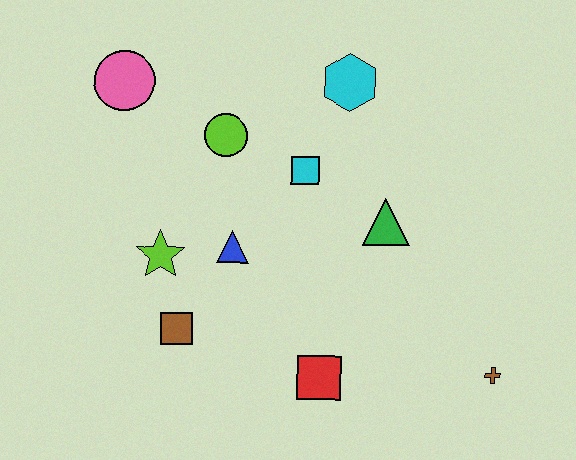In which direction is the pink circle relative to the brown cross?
The pink circle is to the left of the brown cross.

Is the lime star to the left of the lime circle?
Yes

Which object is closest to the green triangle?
The cyan square is closest to the green triangle.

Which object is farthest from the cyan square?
The brown cross is farthest from the cyan square.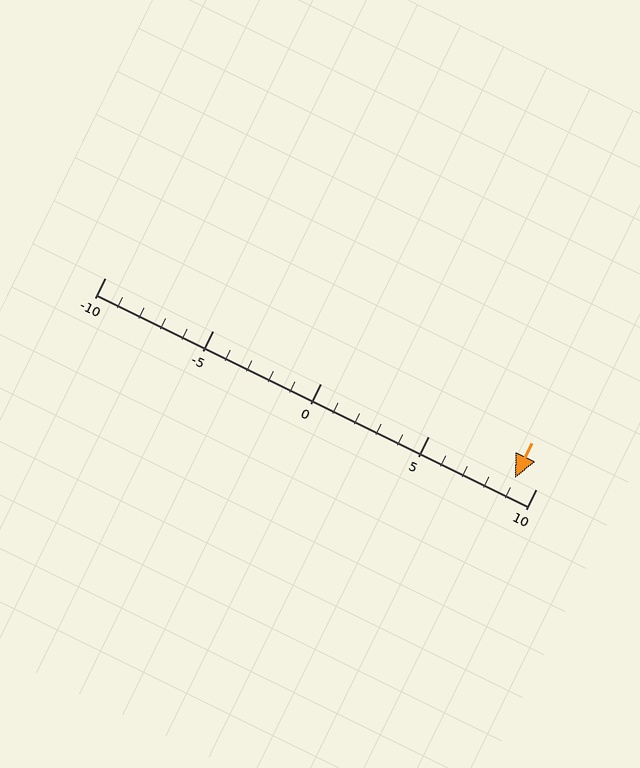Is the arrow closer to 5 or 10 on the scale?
The arrow is closer to 10.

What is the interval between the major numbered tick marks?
The major tick marks are spaced 5 units apart.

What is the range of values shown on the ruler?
The ruler shows values from -10 to 10.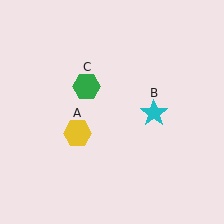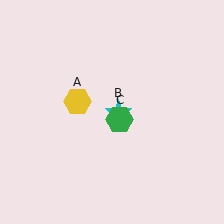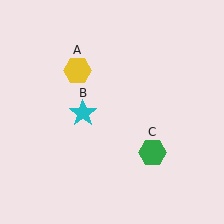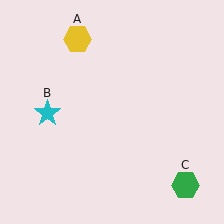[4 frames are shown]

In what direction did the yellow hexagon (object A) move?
The yellow hexagon (object A) moved up.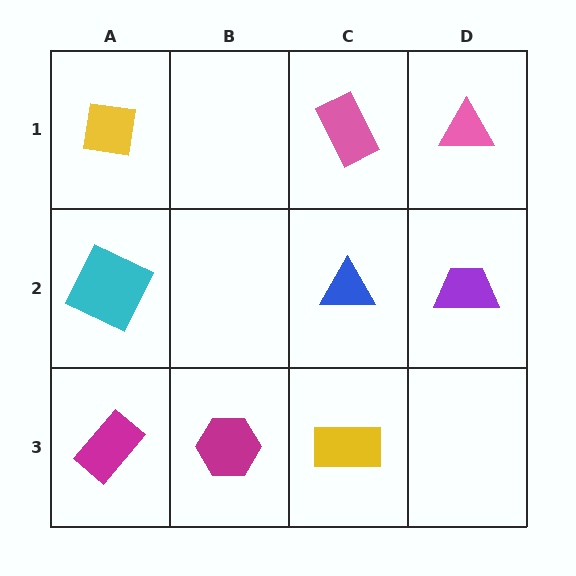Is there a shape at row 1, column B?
No, that cell is empty.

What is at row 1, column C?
A pink rectangle.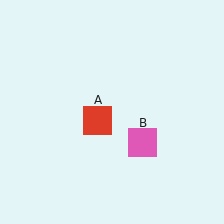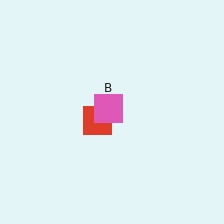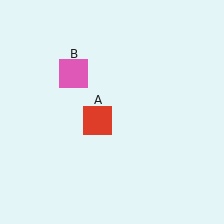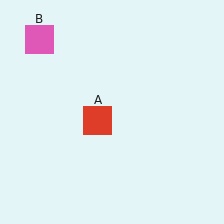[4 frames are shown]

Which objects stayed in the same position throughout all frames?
Red square (object A) remained stationary.